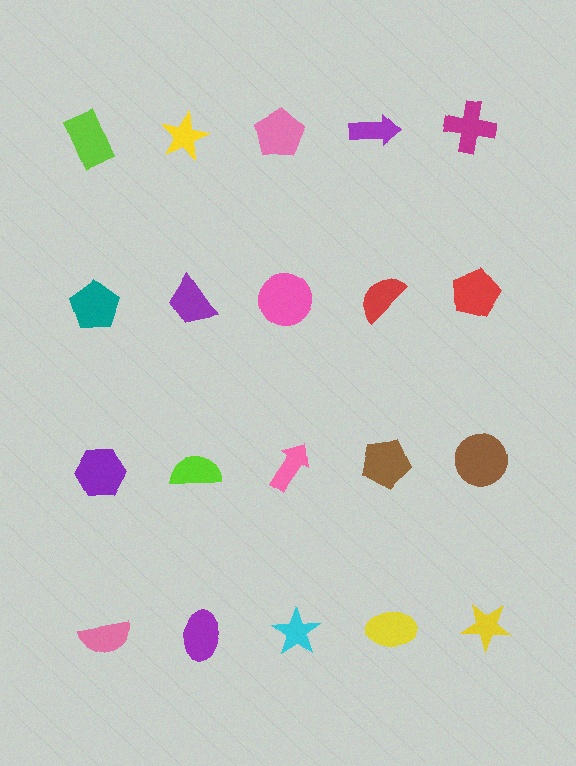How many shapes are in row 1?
5 shapes.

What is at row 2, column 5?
A red pentagon.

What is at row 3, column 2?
A lime semicircle.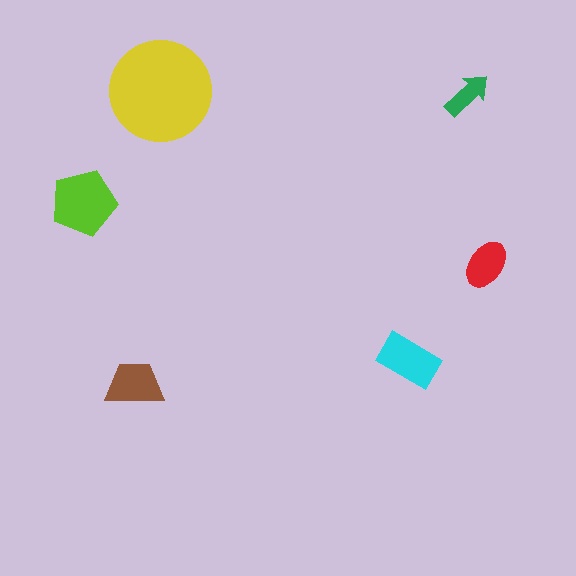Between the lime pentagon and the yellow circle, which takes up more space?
The yellow circle.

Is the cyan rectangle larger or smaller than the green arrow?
Larger.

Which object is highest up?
The yellow circle is topmost.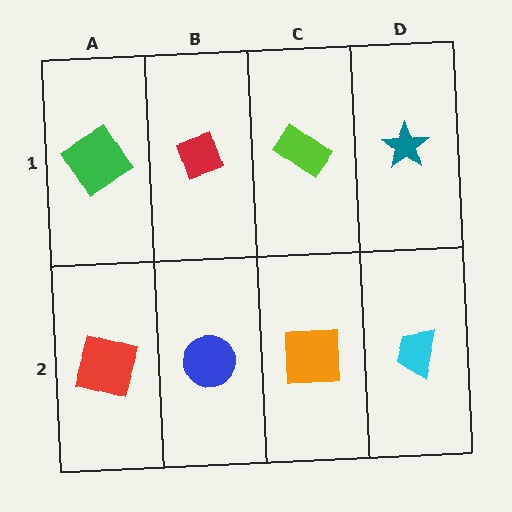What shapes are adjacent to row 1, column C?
An orange square (row 2, column C), a red diamond (row 1, column B), a teal star (row 1, column D).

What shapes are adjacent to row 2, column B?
A red diamond (row 1, column B), a red square (row 2, column A), an orange square (row 2, column C).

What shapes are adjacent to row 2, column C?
A lime rectangle (row 1, column C), a blue circle (row 2, column B), a cyan trapezoid (row 2, column D).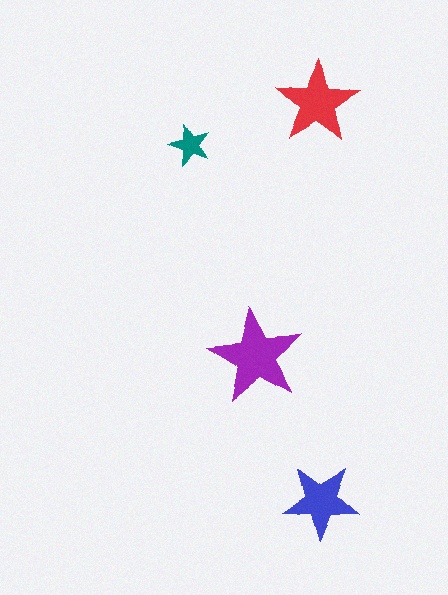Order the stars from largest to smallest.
the purple one, the red one, the blue one, the teal one.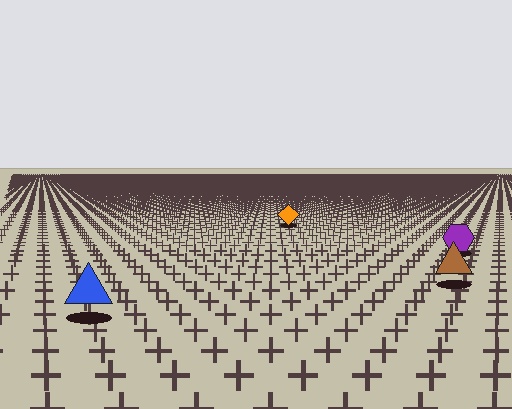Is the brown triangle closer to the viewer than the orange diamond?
Yes. The brown triangle is closer — you can tell from the texture gradient: the ground texture is coarser near it.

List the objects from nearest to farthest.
From nearest to farthest: the blue triangle, the brown triangle, the purple hexagon, the orange diamond.